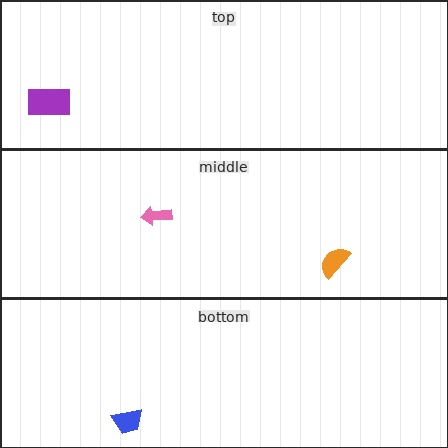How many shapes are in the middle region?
2.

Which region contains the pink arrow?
The middle region.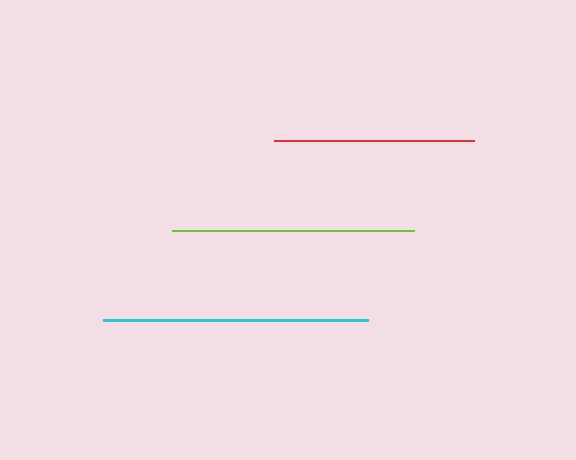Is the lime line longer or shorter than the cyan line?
The cyan line is longer than the lime line.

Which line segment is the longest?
The cyan line is the longest at approximately 265 pixels.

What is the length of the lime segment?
The lime segment is approximately 242 pixels long.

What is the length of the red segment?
The red segment is approximately 199 pixels long.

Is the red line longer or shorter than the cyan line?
The cyan line is longer than the red line.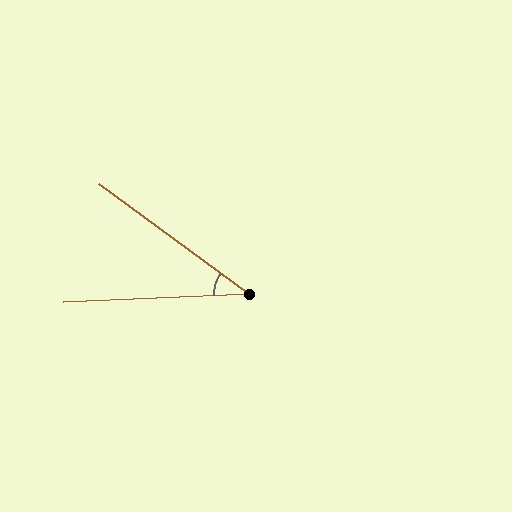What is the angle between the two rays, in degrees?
Approximately 39 degrees.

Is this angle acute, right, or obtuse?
It is acute.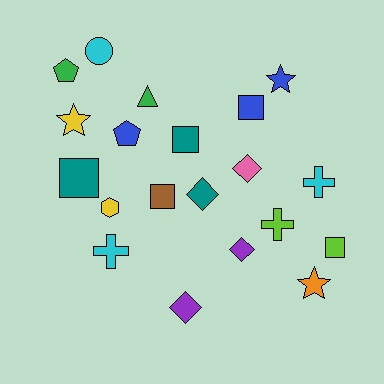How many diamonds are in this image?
There are 4 diamonds.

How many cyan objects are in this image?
There are 3 cyan objects.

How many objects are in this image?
There are 20 objects.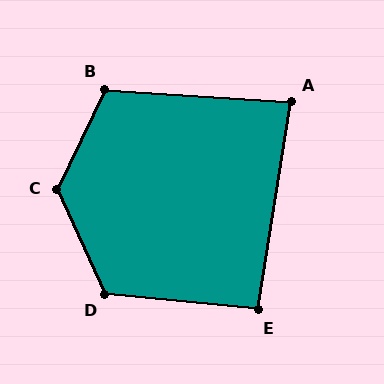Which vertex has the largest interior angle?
C, at approximately 130 degrees.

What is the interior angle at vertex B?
Approximately 112 degrees (obtuse).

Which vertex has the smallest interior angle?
A, at approximately 85 degrees.